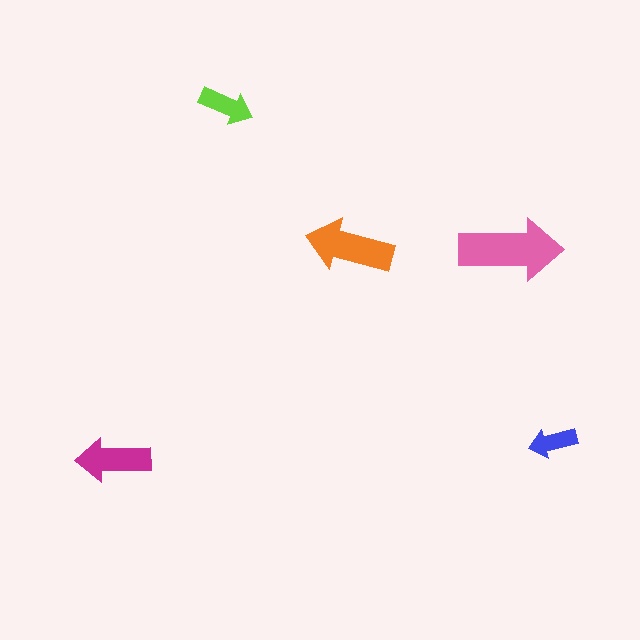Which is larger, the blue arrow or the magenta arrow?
The magenta one.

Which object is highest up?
The lime arrow is topmost.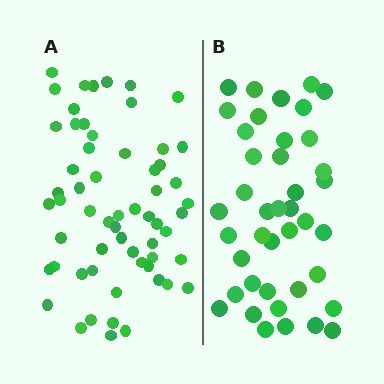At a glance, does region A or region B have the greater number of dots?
Region A (the left region) has more dots.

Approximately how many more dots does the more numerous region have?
Region A has approximately 20 more dots than region B.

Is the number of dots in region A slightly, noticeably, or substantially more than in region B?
Region A has substantially more. The ratio is roughly 1.5 to 1.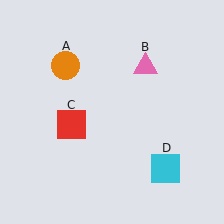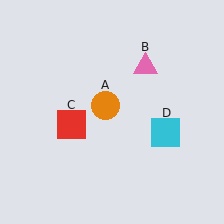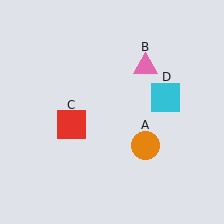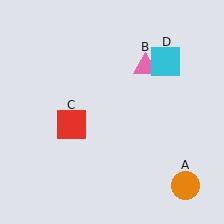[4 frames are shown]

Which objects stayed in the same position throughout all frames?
Pink triangle (object B) and red square (object C) remained stationary.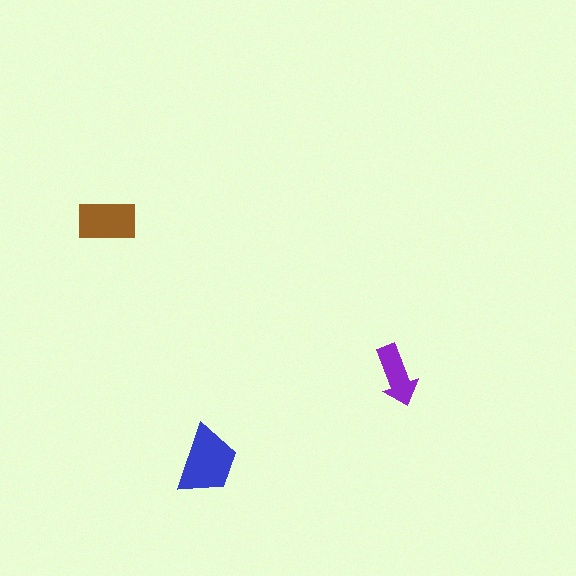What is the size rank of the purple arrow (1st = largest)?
3rd.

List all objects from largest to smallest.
The blue trapezoid, the brown rectangle, the purple arrow.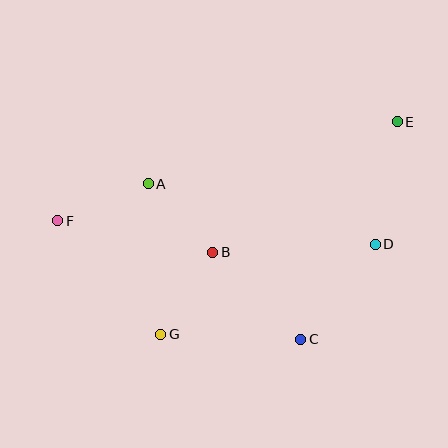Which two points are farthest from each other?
Points E and F are farthest from each other.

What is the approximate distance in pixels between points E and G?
The distance between E and G is approximately 318 pixels.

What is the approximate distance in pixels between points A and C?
The distance between A and C is approximately 218 pixels.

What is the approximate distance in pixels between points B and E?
The distance between B and E is approximately 226 pixels.